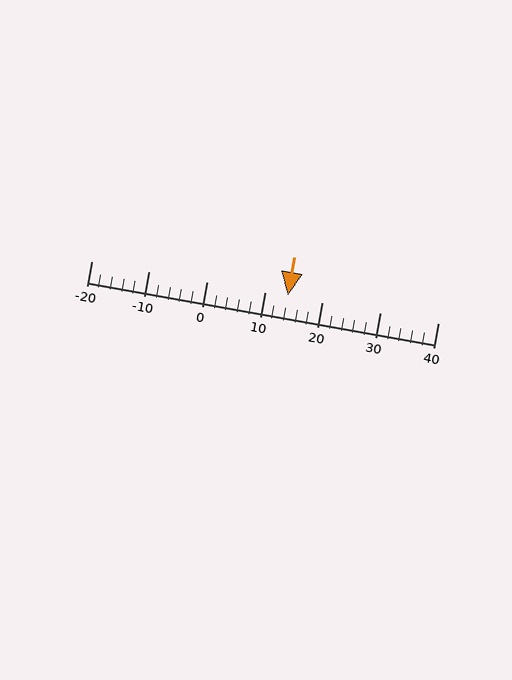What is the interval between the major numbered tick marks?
The major tick marks are spaced 10 units apart.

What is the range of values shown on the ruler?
The ruler shows values from -20 to 40.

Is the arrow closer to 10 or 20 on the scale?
The arrow is closer to 10.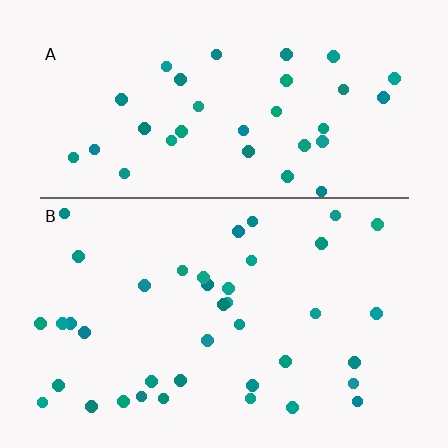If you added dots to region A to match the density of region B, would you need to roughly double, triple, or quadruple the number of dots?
Approximately double.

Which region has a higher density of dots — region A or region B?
B (the bottom).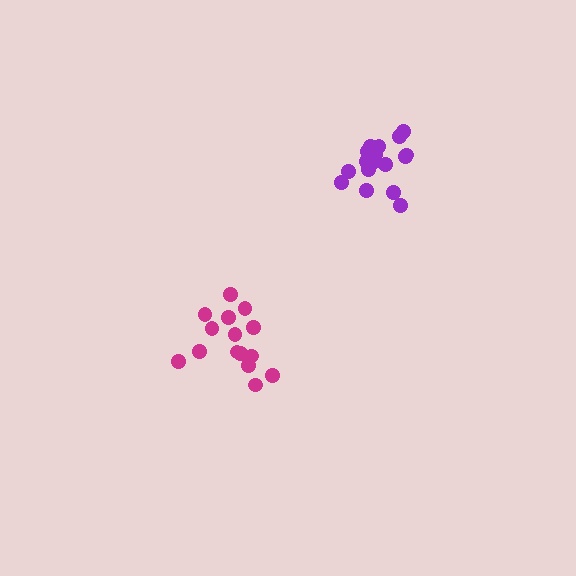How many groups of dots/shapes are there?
There are 2 groups.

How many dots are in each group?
Group 1: 17 dots, Group 2: 15 dots (32 total).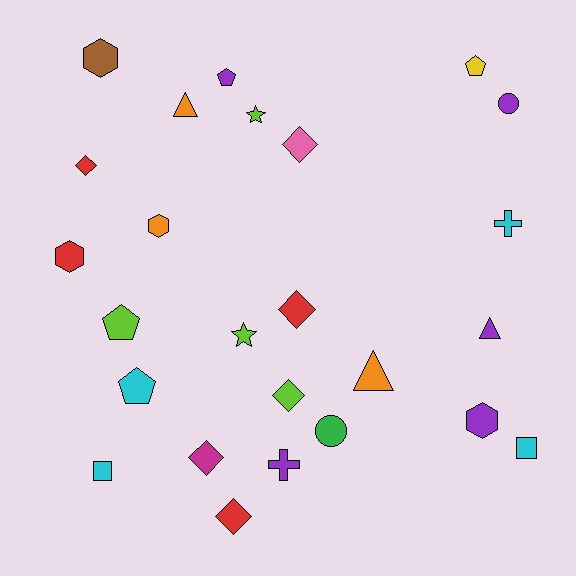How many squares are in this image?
There are 2 squares.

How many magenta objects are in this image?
There is 1 magenta object.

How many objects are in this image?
There are 25 objects.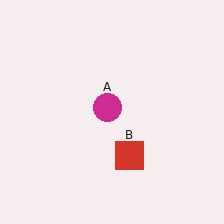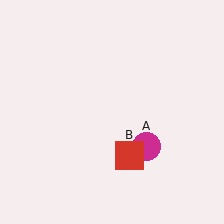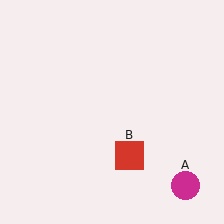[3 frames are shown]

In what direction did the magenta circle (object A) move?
The magenta circle (object A) moved down and to the right.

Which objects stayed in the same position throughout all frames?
Red square (object B) remained stationary.